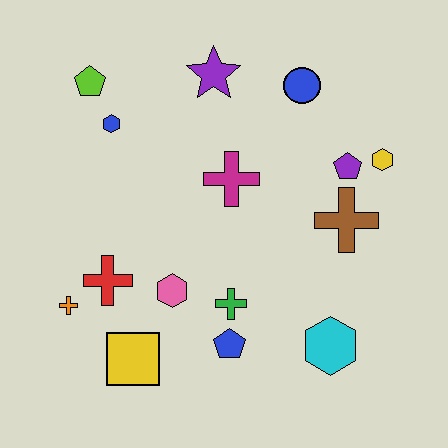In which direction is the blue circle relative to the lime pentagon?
The blue circle is to the right of the lime pentagon.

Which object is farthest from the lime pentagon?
The cyan hexagon is farthest from the lime pentagon.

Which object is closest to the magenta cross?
The purple star is closest to the magenta cross.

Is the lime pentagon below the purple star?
Yes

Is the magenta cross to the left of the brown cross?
Yes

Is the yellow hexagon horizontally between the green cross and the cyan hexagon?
No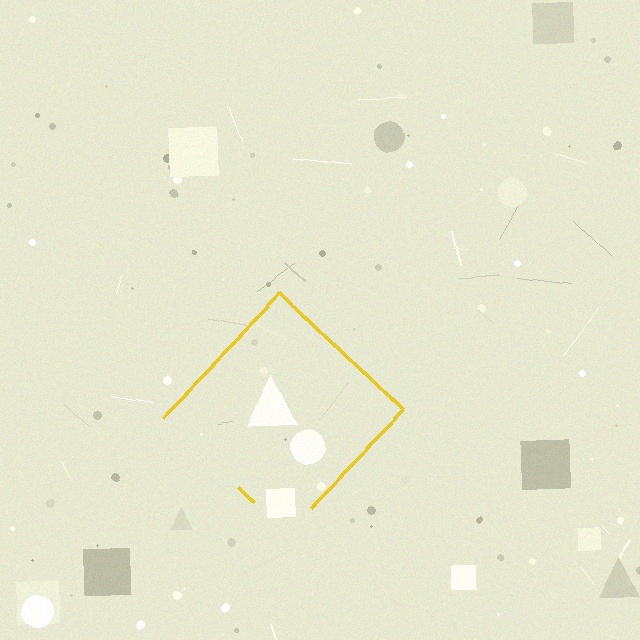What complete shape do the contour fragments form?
The contour fragments form a diamond.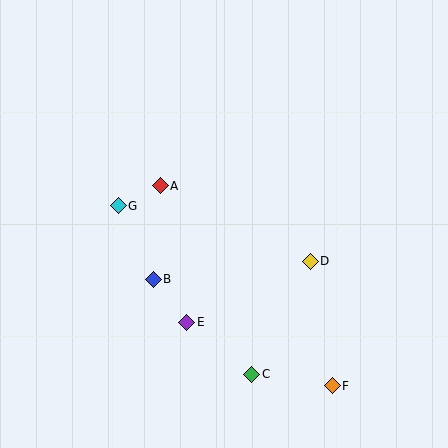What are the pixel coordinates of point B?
Point B is at (153, 279).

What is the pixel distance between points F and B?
The distance between F and B is 208 pixels.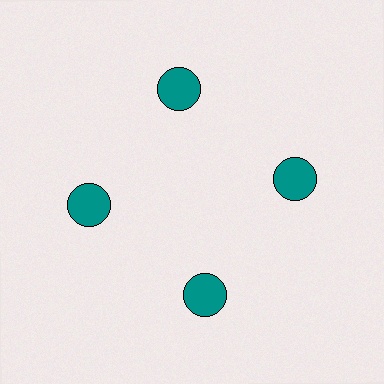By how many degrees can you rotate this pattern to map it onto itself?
The pattern maps onto itself every 90 degrees of rotation.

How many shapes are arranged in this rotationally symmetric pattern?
There are 4 shapes, arranged in 4 groups of 1.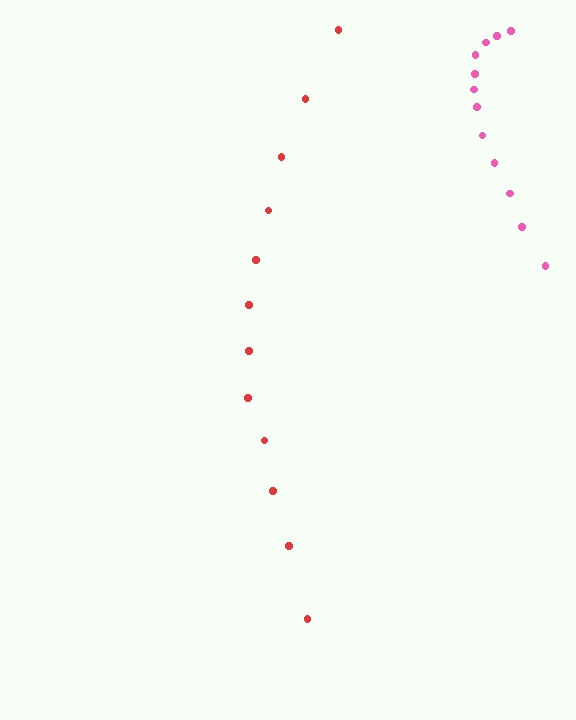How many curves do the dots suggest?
There are 2 distinct paths.